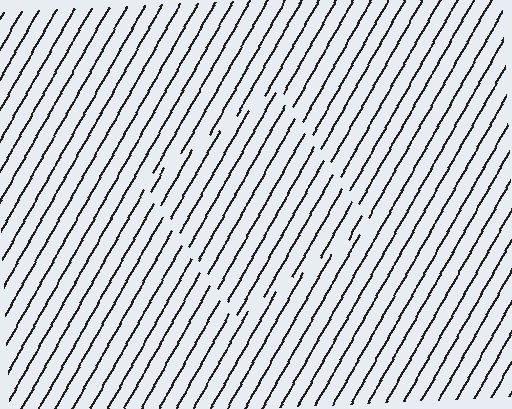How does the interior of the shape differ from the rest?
The interior of the shape contains the same grating, shifted by half a period — the contour is defined by the phase discontinuity where line-ends from the inner and outer gratings abut.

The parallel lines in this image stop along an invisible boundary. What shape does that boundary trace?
An illusory square. The interior of the shape contains the same grating, shifted by half a period — the contour is defined by the phase discontinuity where line-ends from the inner and outer gratings abut.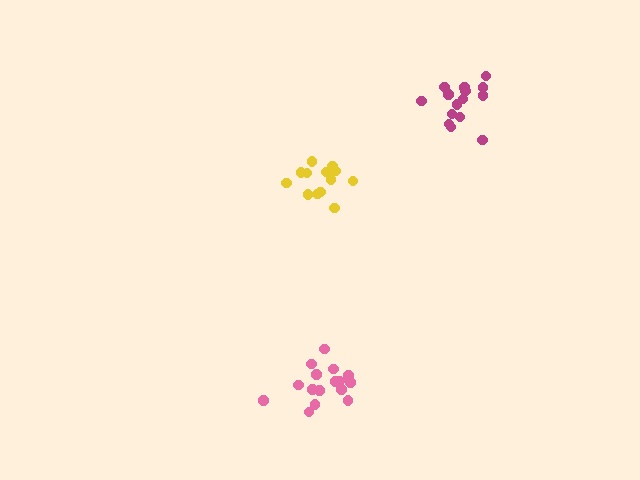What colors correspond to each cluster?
The clusters are colored: yellow, magenta, pink.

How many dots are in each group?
Group 1: 13 dots, Group 2: 15 dots, Group 3: 16 dots (44 total).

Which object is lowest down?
The pink cluster is bottommost.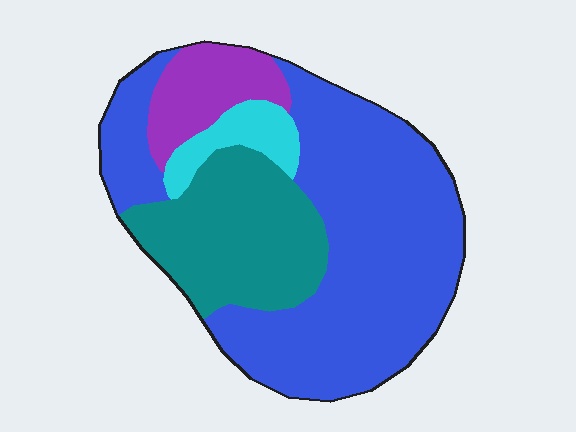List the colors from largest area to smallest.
From largest to smallest: blue, teal, purple, cyan.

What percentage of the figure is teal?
Teal takes up about one quarter (1/4) of the figure.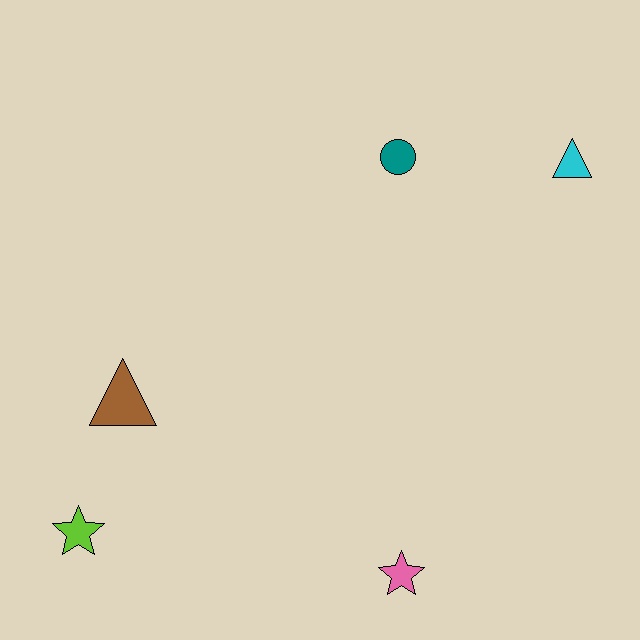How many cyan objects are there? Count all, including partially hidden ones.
There is 1 cyan object.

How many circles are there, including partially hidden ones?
There is 1 circle.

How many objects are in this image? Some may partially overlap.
There are 5 objects.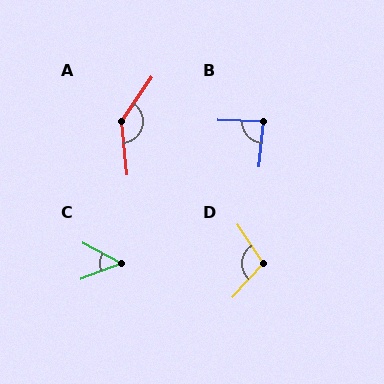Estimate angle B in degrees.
Approximately 86 degrees.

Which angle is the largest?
A, at approximately 140 degrees.